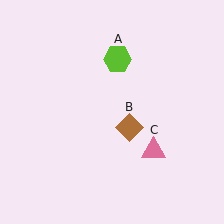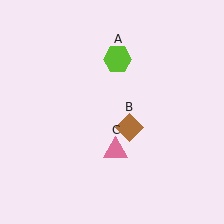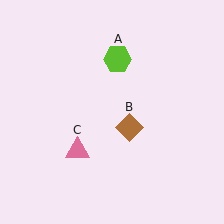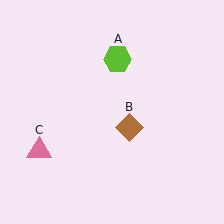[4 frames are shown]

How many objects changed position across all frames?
1 object changed position: pink triangle (object C).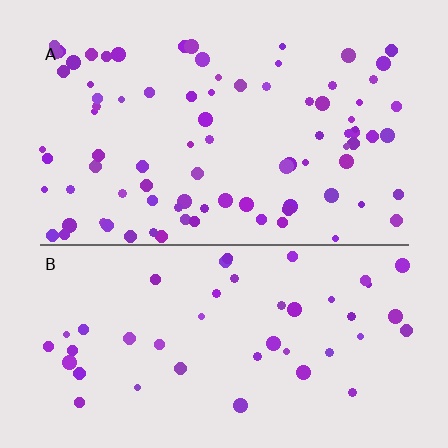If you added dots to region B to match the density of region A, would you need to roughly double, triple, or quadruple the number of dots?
Approximately double.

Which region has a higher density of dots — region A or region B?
A (the top).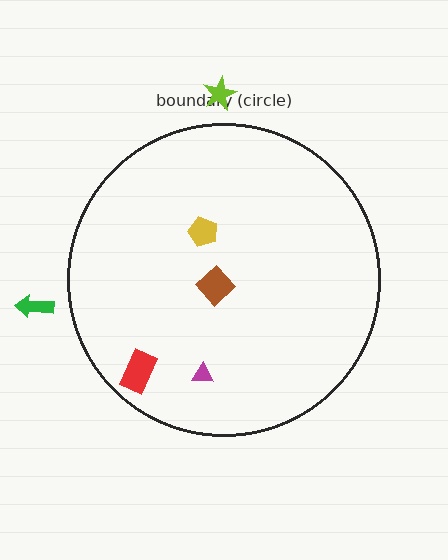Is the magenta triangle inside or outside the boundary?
Inside.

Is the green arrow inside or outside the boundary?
Outside.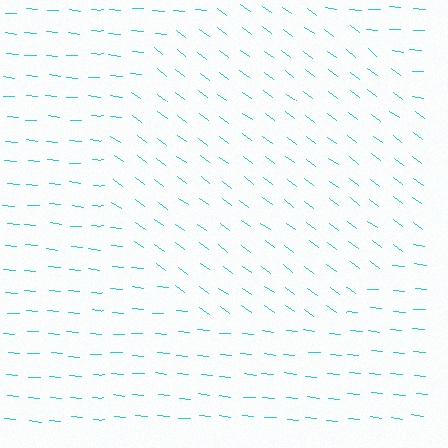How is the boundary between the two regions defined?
The boundary is defined purely by a change in line orientation (approximately 31 degrees difference). All lines are the same color and thickness.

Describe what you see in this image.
The image is filled with small cyan line segments. A circle region in the image has lines oriented differently from the surrounding lines, creating a visible texture boundary.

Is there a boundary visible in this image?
Yes, there is a texture boundary formed by a change in line orientation.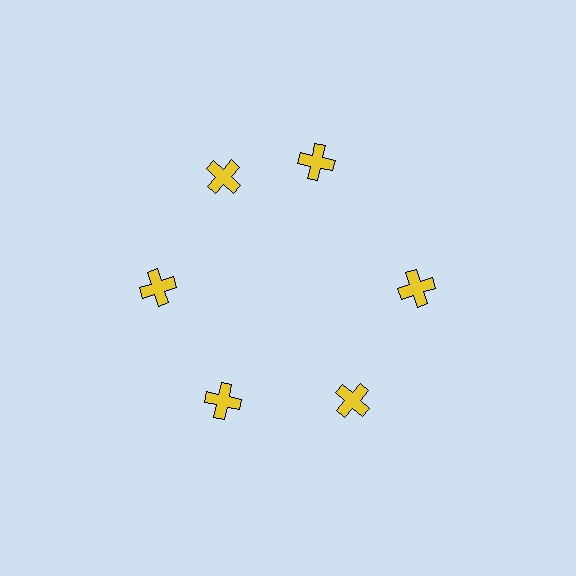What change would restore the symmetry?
The symmetry would be restored by rotating it back into even spacing with its neighbors so that all 6 crosses sit at equal angles and equal distance from the center.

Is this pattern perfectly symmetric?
No. The 6 yellow crosses are arranged in a ring, but one element near the 1 o'clock position is rotated out of alignment along the ring, breaking the 6-fold rotational symmetry.